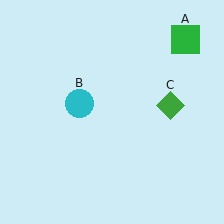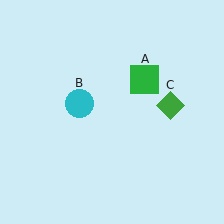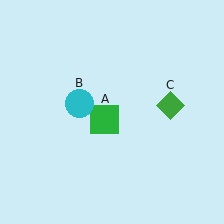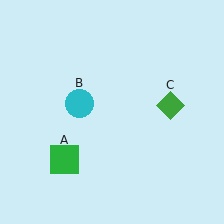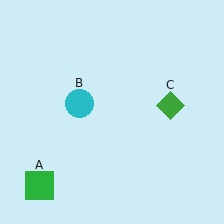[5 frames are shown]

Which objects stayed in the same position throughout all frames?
Cyan circle (object B) and green diamond (object C) remained stationary.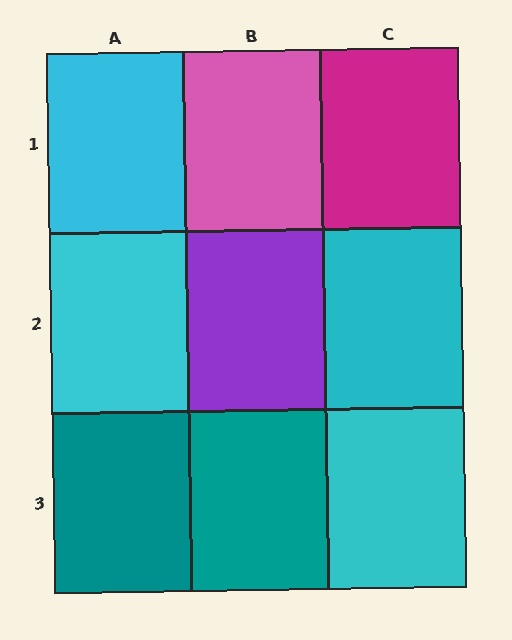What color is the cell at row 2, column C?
Cyan.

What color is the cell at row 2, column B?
Purple.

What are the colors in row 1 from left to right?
Cyan, pink, magenta.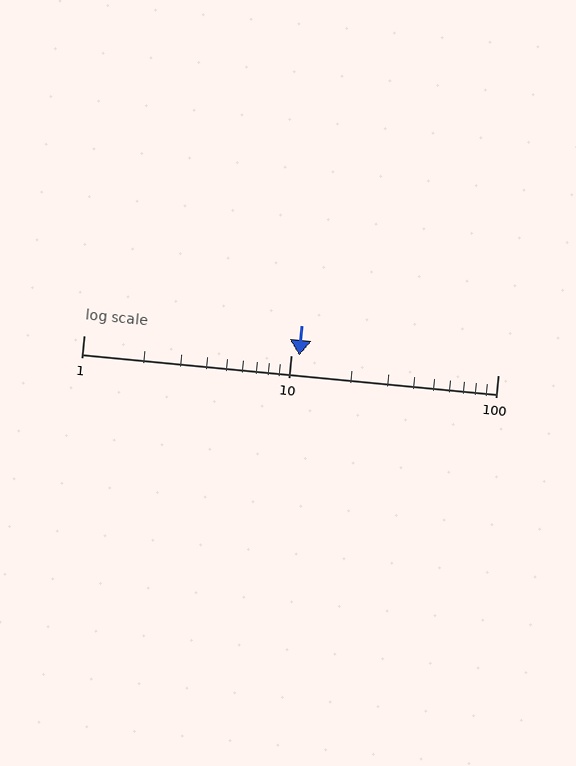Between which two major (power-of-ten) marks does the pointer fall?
The pointer is between 10 and 100.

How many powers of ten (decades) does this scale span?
The scale spans 2 decades, from 1 to 100.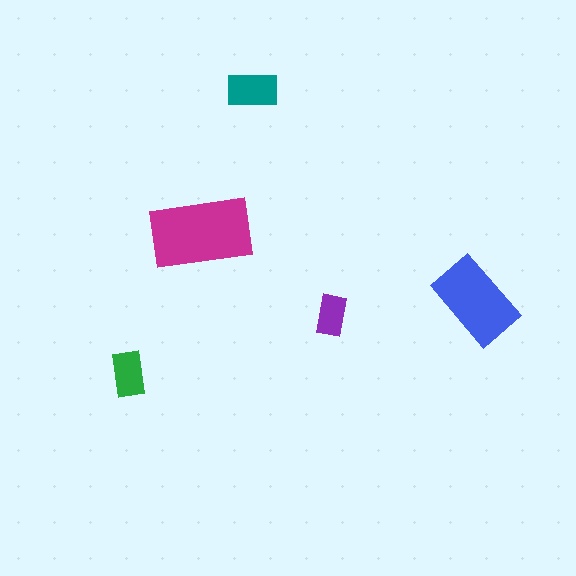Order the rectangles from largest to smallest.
the magenta one, the blue one, the teal one, the green one, the purple one.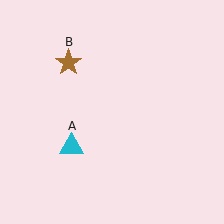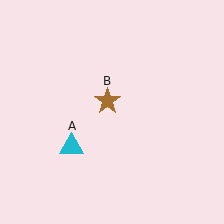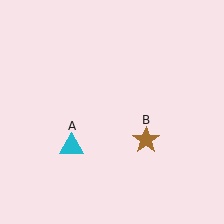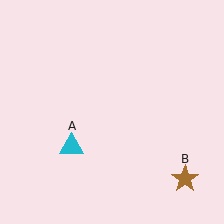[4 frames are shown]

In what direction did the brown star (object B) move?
The brown star (object B) moved down and to the right.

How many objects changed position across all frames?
1 object changed position: brown star (object B).